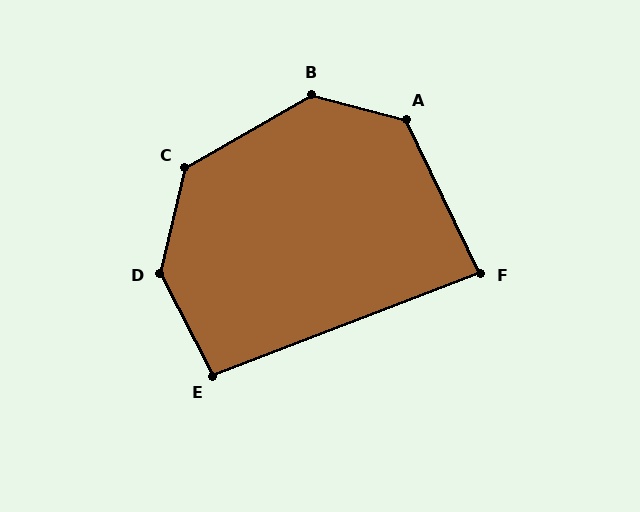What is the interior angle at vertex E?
Approximately 96 degrees (obtuse).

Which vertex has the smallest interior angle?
F, at approximately 85 degrees.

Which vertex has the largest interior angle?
D, at approximately 139 degrees.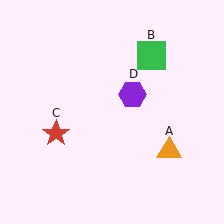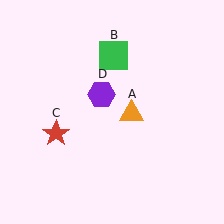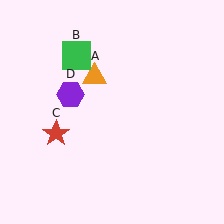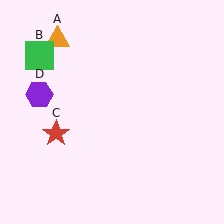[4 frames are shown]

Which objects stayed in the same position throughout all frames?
Red star (object C) remained stationary.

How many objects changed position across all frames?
3 objects changed position: orange triangle (object A), green square (object B), purple hexagon (object D).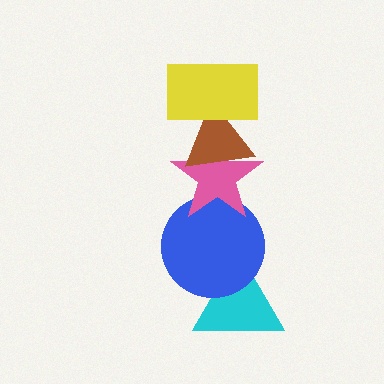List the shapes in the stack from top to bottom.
From top to bottom: the yellow rectangle, the brown triangle, the pink star, the blue circle, the cyan triangle.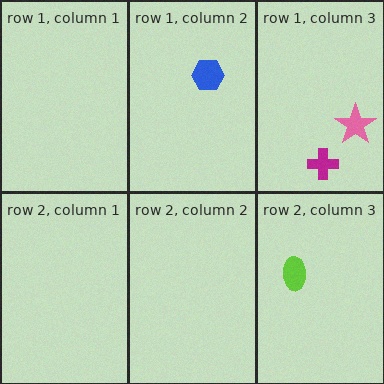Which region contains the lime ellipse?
The row 2, column 3 region.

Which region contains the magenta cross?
The row 1, column 3 region.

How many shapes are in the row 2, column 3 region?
1.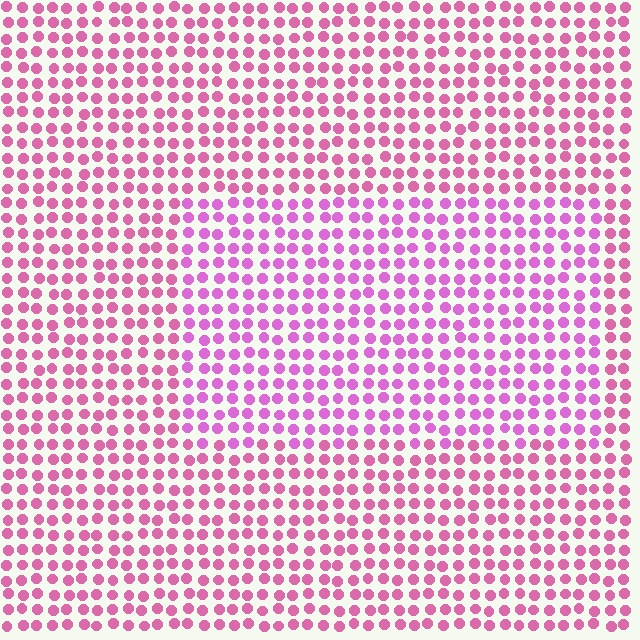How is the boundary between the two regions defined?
The boundary is defined purely by a slight shift in hue (about 23 degrees). Spacing, size, and orientation are identical on both sides.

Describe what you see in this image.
The image is filled with small pink elements in a uniform arrangement. A rectangle-shaped region is visible where the elements are tinted to a slightly different hue, forming a subtle color boundary.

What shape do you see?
I see a rectangle.